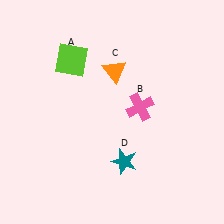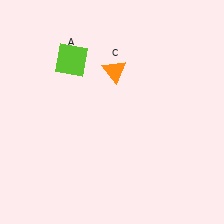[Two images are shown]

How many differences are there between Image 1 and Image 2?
There are 2 differences between the two images.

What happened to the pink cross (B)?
The pink cross (B) was removed in Image 2. It was in the top-right area of Image 1.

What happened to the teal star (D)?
The teal star (D) was removed in Image 2. It was in the bottom-right area of Image 1.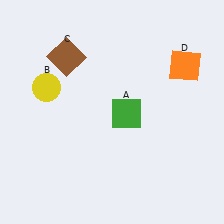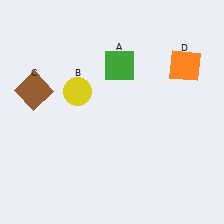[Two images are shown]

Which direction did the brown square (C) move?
The brown square (C) moved down.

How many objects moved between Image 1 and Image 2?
3 objects moved between the two images.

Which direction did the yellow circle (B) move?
The yellow circle (B) moved right.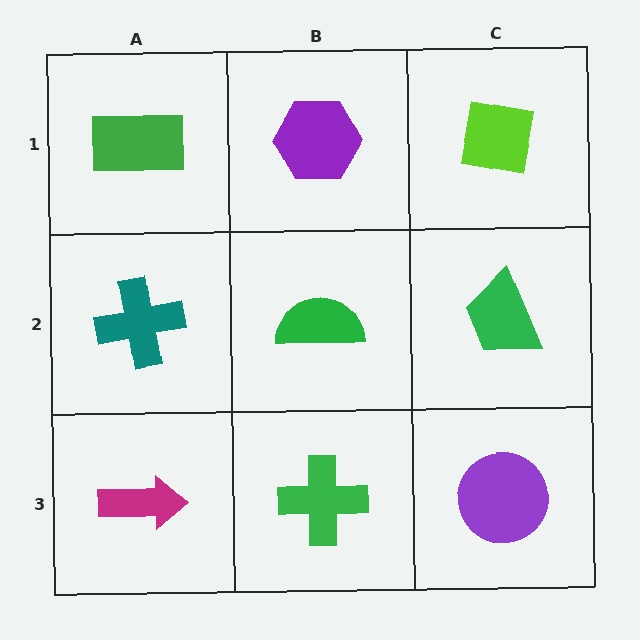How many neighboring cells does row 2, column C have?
3.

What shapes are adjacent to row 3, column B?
A green semicircle (row 2, column B), a magenta arrow (row 3, column A), a purple circle (row 3, column C).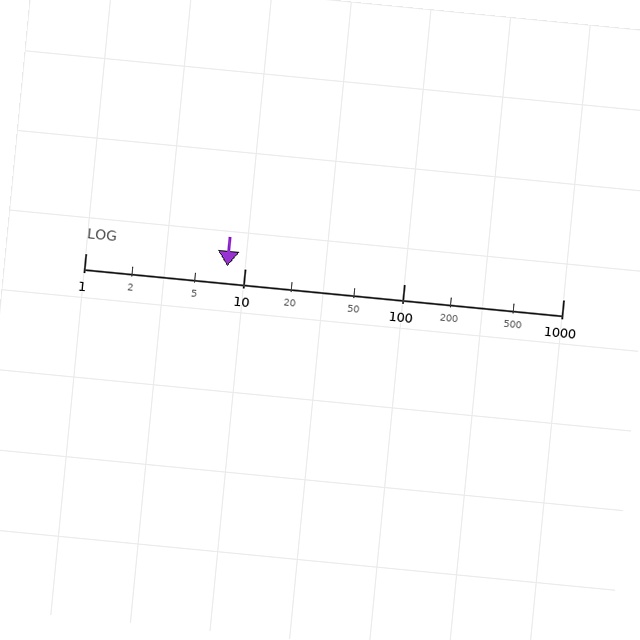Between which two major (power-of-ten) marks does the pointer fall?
The pointer is between 1 and 10.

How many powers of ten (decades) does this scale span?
The scale spans 3 decades, from 1 to 1000.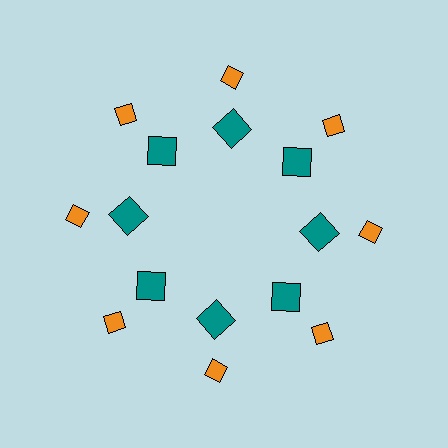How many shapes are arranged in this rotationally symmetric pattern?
There are 16 shapes, arranged in 8 groups of 2.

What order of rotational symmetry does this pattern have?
This pattern has 8-fold rotational symmetry.